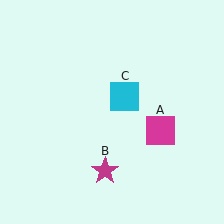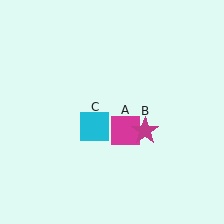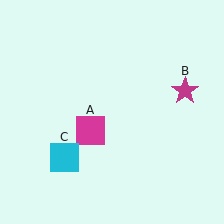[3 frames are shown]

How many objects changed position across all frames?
3 objects changed position: magenta square (object A), magenta star (object B), cyan square (object C).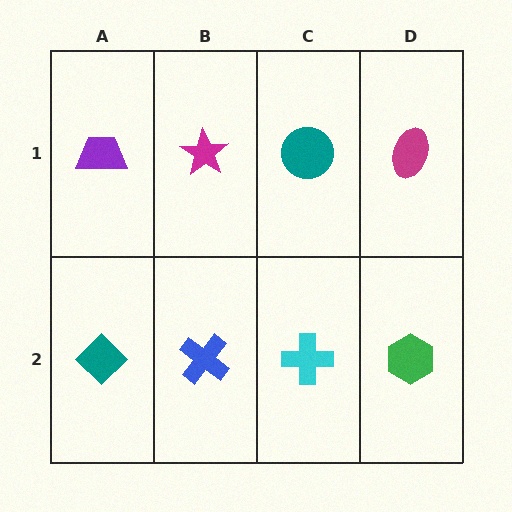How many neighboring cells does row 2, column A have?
2.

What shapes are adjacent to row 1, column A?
A teal diamond (row 2, column A), a magenta star (row 1, column B).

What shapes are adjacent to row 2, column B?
A magenta star (row 1, column B), a teal diamond (row 2, column A), a cyan cross (row 2, column C).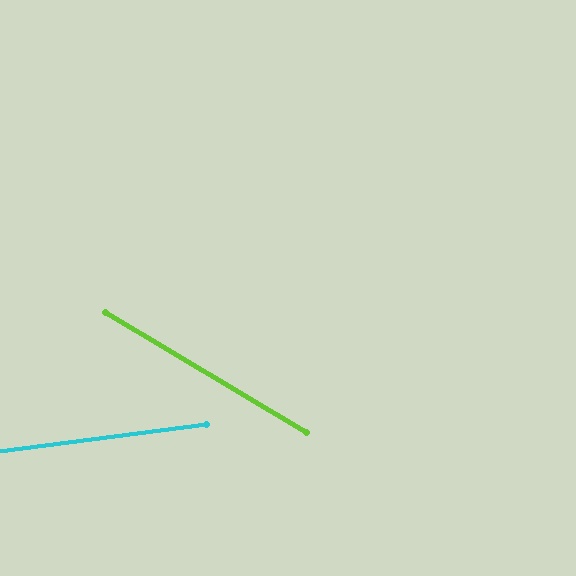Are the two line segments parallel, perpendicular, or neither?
Neither parallel nor perpendicular — they differ by about 38°.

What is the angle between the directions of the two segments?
Approximately 38 degrees.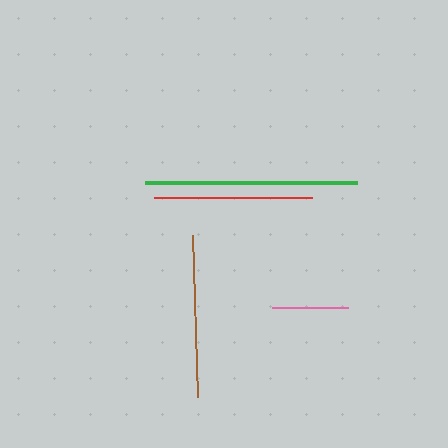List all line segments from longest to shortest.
From longest to shortest: green, brown, red, pink.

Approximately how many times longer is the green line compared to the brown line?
The green line is approximately 1.3 times the length of the brown line.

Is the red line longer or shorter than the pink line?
The red line is longer than the pink line.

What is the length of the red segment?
The red segment is approximately 158 pixels long.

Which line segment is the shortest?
The pink line is the shortest at approximately 76 pixels.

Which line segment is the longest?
The green line is the longest at approximately 212 pixels.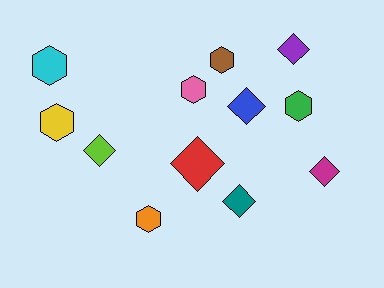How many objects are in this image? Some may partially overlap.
There are 12 objects.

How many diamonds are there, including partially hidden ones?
There are 6 diamonds.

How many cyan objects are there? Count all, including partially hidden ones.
There is 1 cyan object.